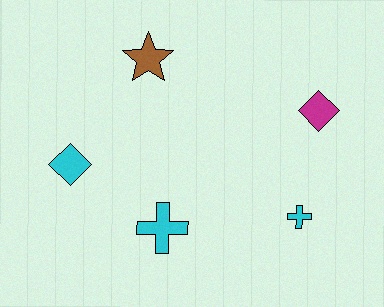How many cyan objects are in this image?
There are 3 cyan objects.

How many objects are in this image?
There are 5 objects.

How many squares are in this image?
There are no squares.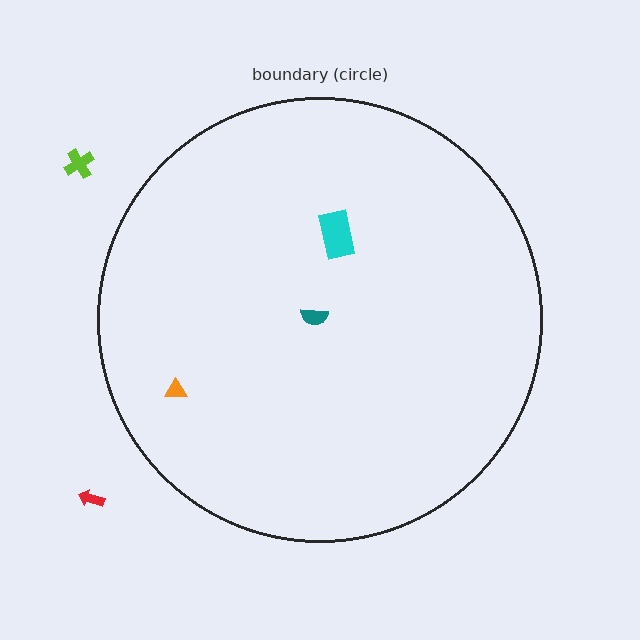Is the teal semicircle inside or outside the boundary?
Inside.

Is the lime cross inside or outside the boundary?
Outside.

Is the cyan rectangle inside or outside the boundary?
Inside.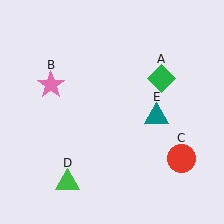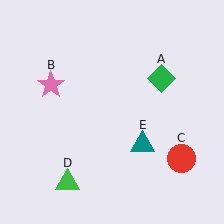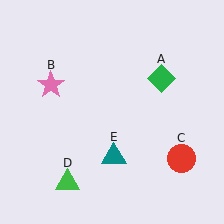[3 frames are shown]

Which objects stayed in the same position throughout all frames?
Green diamond (object A) and pink star (object B) and red circle (object C) and green triangle (object D) remained stationary.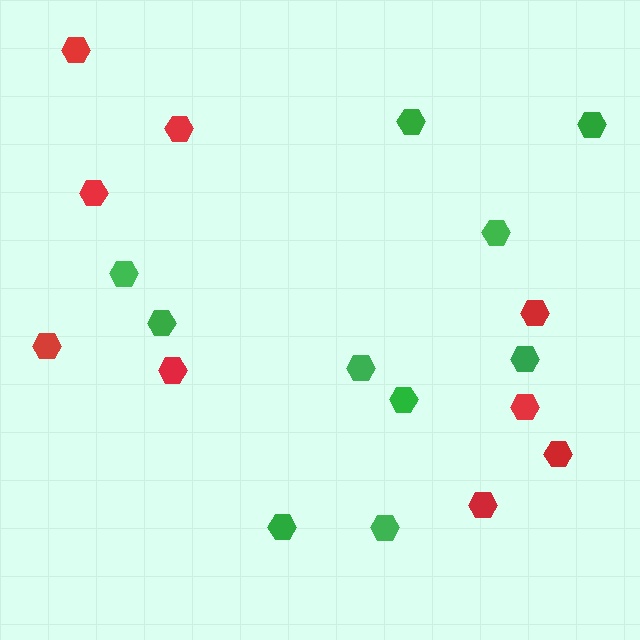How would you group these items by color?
There are 2 groups: one group of green hexagons (10) and one group of red hexagons (9).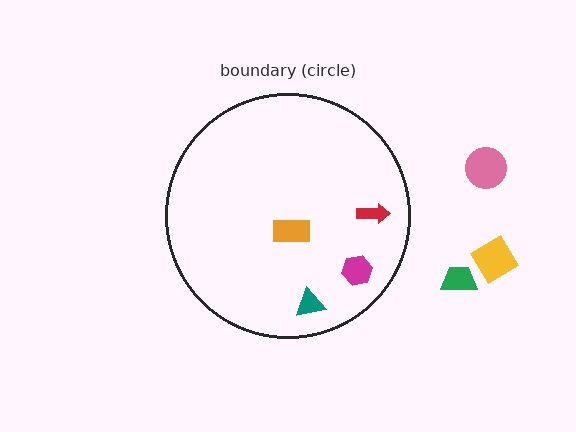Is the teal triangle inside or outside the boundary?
Inside.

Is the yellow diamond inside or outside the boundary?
Outside.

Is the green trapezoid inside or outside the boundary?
Outside.